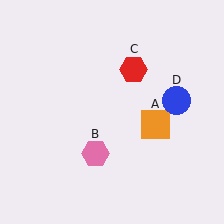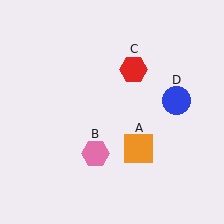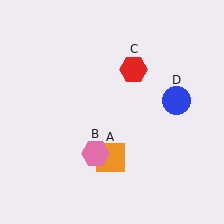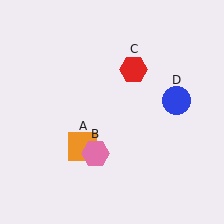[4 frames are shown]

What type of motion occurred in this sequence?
The orange square (object A) rotated clockwise around the center of the scene.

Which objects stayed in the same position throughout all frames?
Pink hexagon (object B) and red hexagon (object C) and blue circle (object D) remained stationary.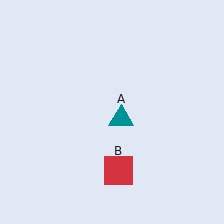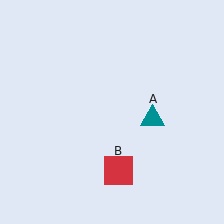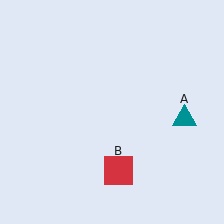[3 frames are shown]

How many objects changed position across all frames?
1 object changed position: teal triangle (object A).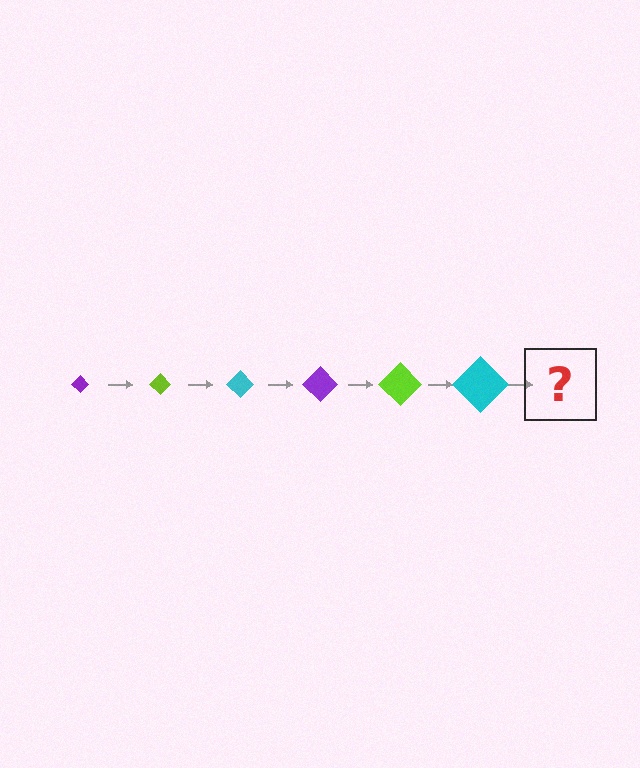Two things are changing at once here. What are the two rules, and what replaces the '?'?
The two rules are that the diamond grows larger each step and the color cycles through purple, lime, and cyan. The '?' should be a purple diamond, larger than the previous one.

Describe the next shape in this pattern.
It should be a purple diamond, larger than the previous one.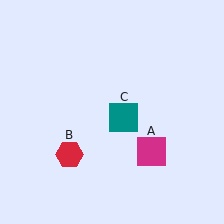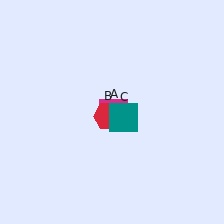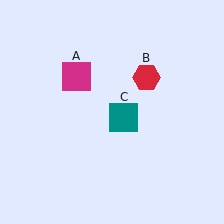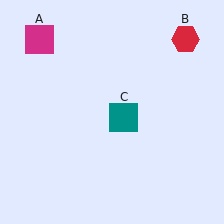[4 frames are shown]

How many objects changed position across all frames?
2 objects changed position: magenta square (object A), red hexagon (object B).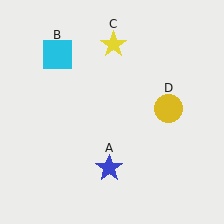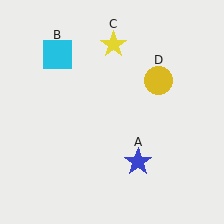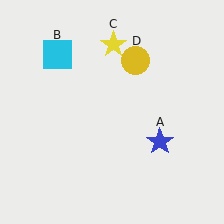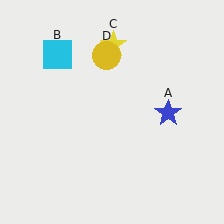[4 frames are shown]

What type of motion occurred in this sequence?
The blue star (object A), yellow circle (object D) rotated counterclockwise around the center of the scene.